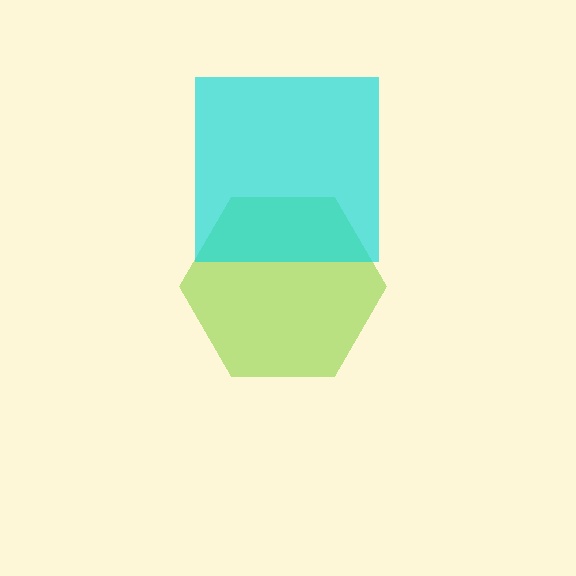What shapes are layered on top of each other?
The layered shapes are: a lime hexagon, a cyan square.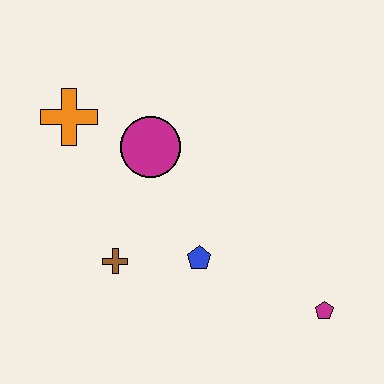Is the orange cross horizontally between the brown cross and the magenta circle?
No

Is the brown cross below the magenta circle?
Yes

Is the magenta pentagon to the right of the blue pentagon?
Yes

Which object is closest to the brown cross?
The blue pentagon is closest to the brown cross.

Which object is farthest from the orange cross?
The magenta pentagon is farthest from the orange cross.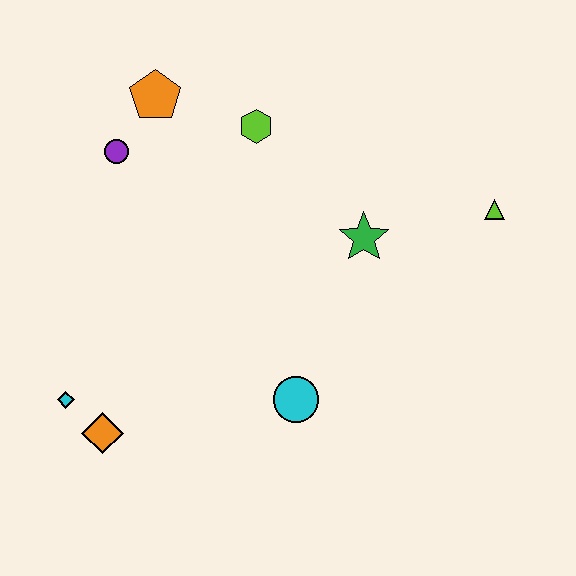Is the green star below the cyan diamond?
No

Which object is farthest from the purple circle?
The lime triangle is farthest from the purple circle.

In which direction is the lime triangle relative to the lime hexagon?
The lime triangle is to the right of the lime hexagon.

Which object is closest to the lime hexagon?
The orange pentagon is closest to the lime hexagon.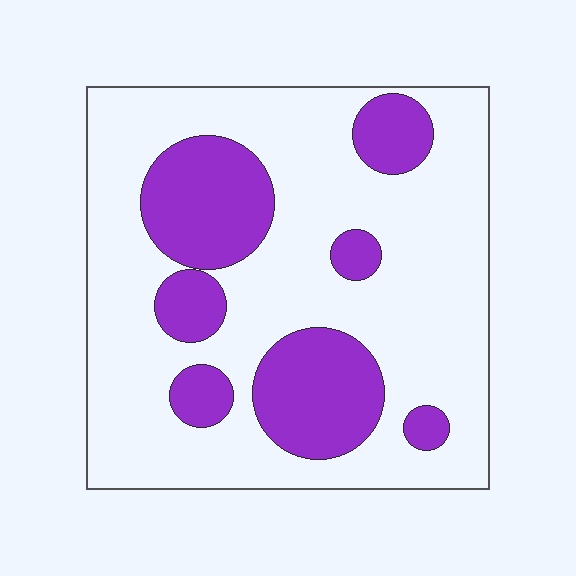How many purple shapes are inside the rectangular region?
7.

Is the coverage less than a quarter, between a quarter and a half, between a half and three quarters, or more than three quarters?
Between a quarter and a half.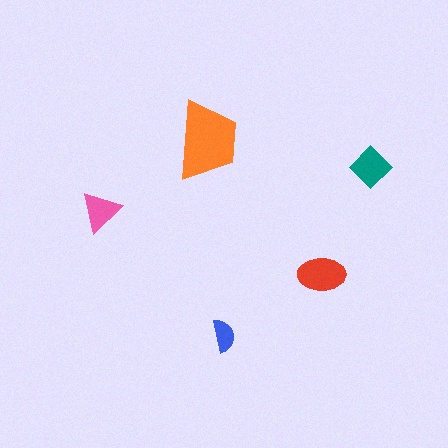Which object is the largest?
The orange trapezoid.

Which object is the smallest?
The blue semicircle.